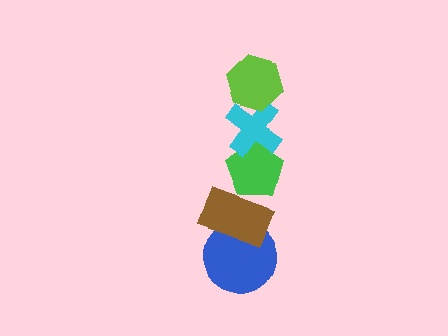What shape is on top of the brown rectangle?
The green pentagon is on top of the brown rectangle.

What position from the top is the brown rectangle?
The brown rectangle is 4th from the top.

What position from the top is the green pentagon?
The green pentagon is 3rd from the top.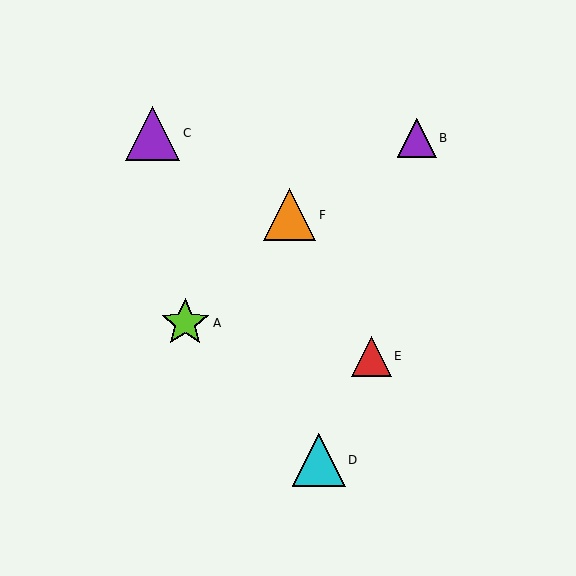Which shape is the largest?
The purple triangle (labeled C) is the largest.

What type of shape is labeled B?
Shape B is a purple triangle.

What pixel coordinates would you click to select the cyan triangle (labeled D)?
Click at (319, 460) to select the cyan triangle D.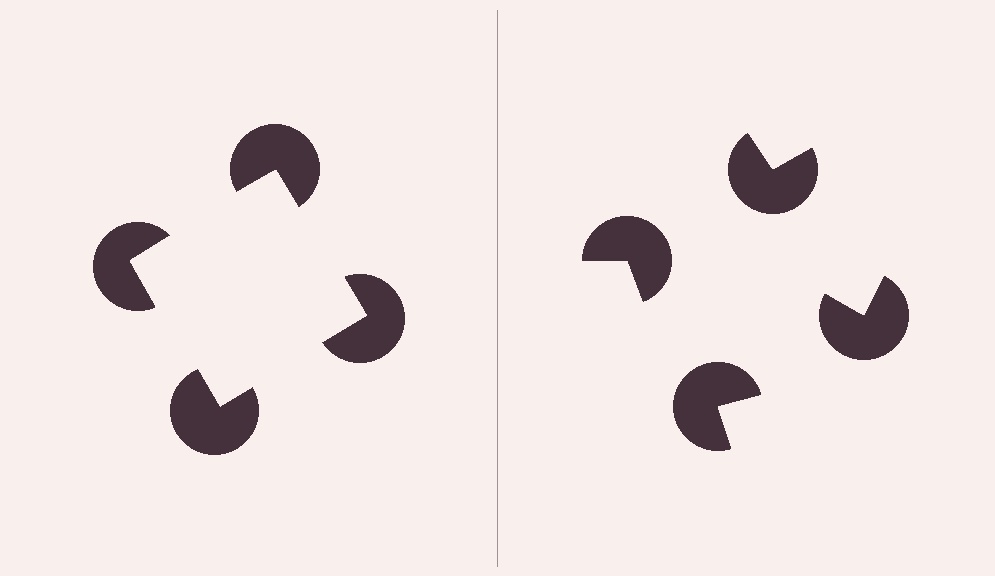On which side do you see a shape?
An illusory square appears on the left side. On the right side the wedge cuts are rotated, so no coherent shape forms.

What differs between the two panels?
The pac-man discs are positioned identically on both sides; only the wedge orientations differ. On the left they align to a square; on the right they are misaligned.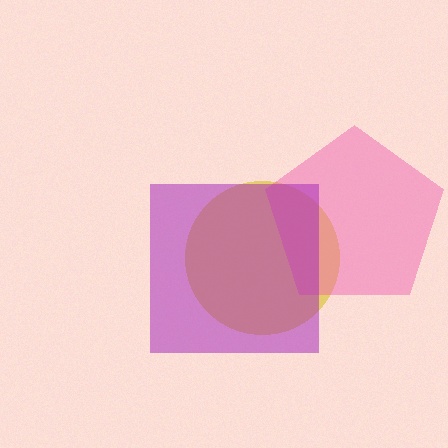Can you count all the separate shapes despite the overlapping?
Yes, there are 3 separate shapes.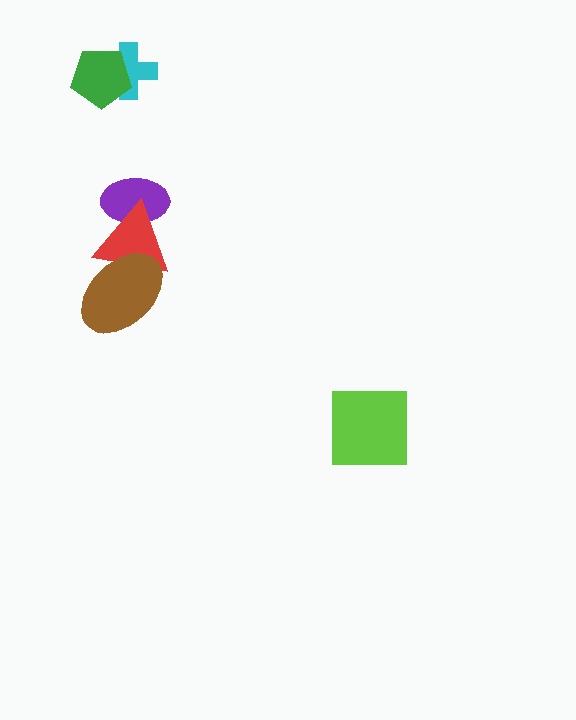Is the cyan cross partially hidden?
Yes, it is partially covered by another shape.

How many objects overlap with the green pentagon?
1 object overlaps with the green pentagon.